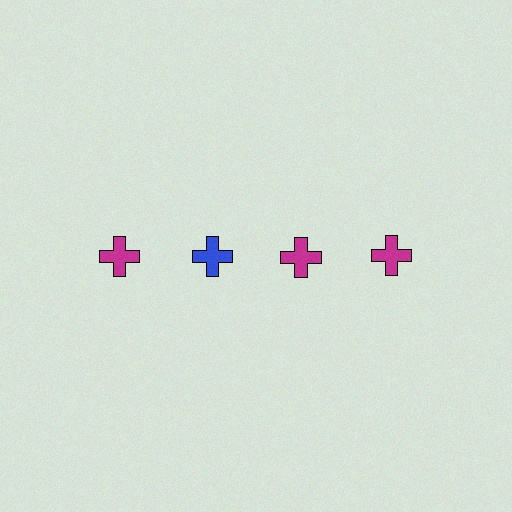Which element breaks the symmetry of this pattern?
The blue cross in the top row, second from left column breaks the symmetry. All other shapes are magenta crosses.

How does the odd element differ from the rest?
It has a different color: blue instead of magenta.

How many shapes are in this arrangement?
There are 4 shapes arranged in a grid pattern.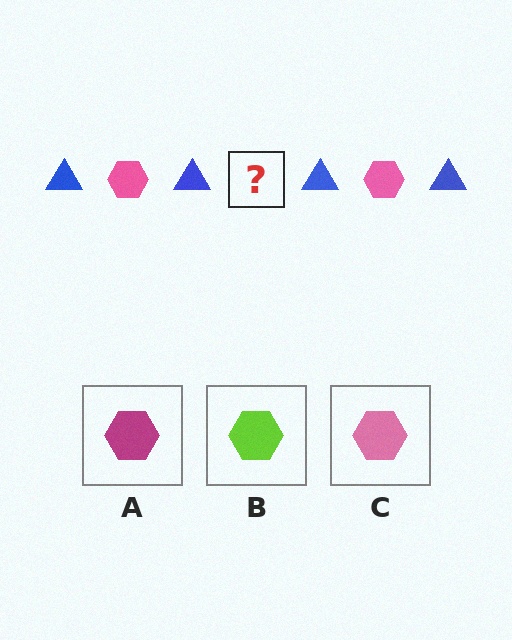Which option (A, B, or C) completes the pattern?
C.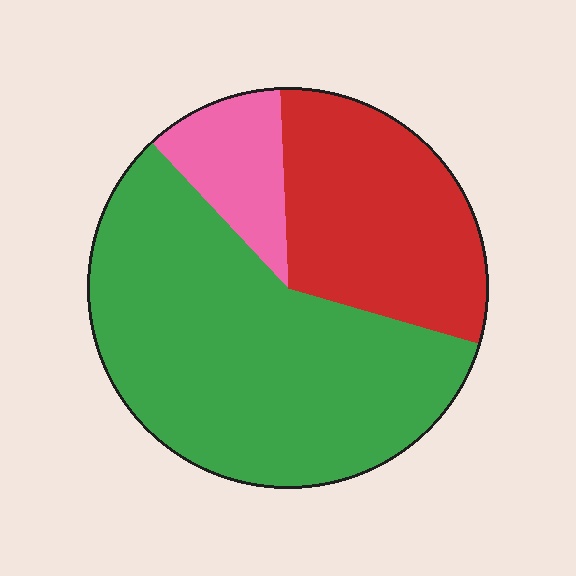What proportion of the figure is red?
Red takes up about one third (1/3) of the figure.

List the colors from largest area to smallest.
From largest to smallest: green, red, pink.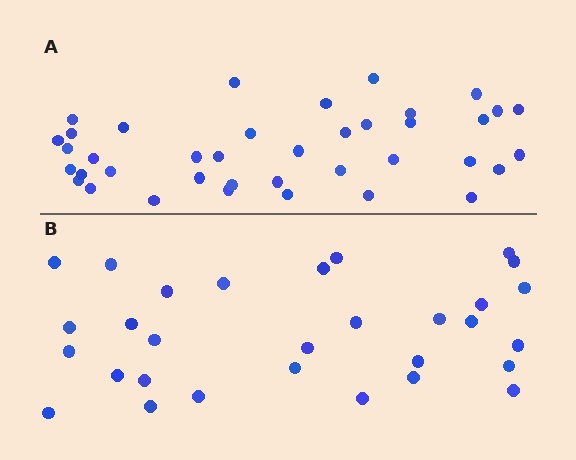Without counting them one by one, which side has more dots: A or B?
Region A (the top region) has more dots.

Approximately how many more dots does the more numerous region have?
Region A has roughly 8 or so more dots than region B.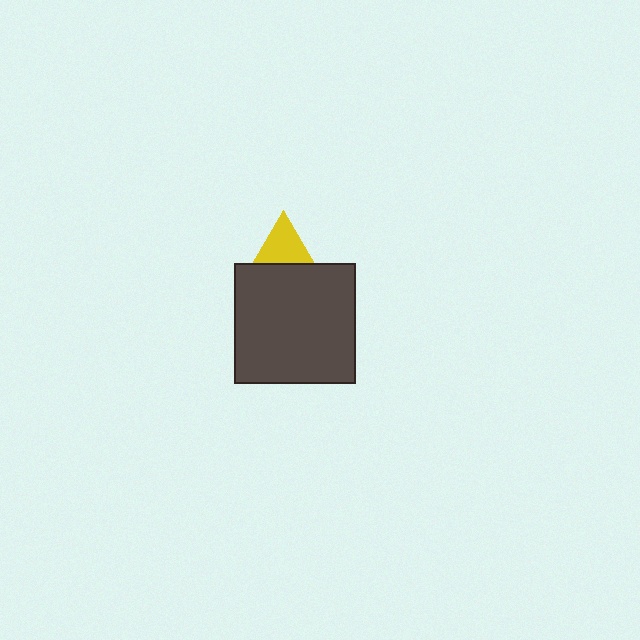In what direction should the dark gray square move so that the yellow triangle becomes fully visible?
The dark gray square should move down. That is the shortest direction to clear the overlap and leave the yellow triangle fully visible.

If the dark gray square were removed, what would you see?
You would see the complete yellow triangle.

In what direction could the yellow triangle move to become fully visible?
The yellow triangle could move up. That would shift it out from behind the dark gray square entirely.